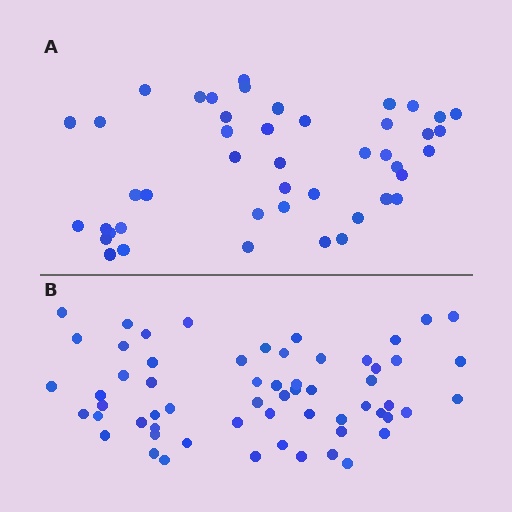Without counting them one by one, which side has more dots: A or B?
Region B (the bottom region) has more dots.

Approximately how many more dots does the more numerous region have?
Region B has approximately 15 more dots than region A.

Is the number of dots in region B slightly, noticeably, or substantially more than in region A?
Region B has noticeably more, but not dramatically so. The ratio is roughly 1.3 to 1.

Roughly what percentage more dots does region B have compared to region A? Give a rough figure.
About 35% more.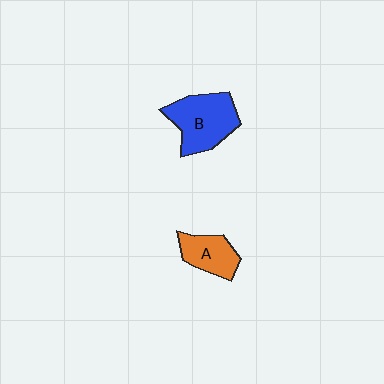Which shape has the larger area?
Shape B (blue).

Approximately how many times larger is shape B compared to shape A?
Approximately 1.6 times.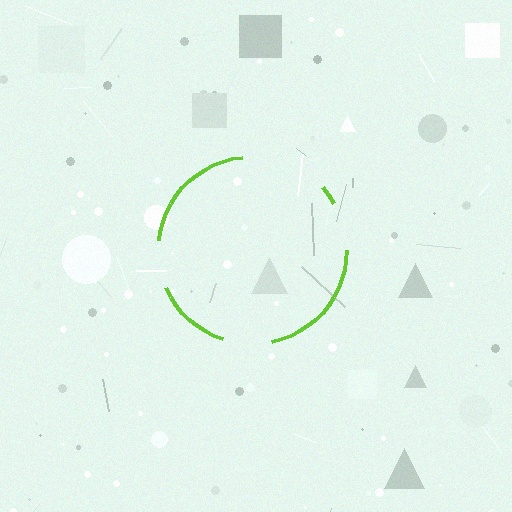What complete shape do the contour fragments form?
The contour fragments form a circle.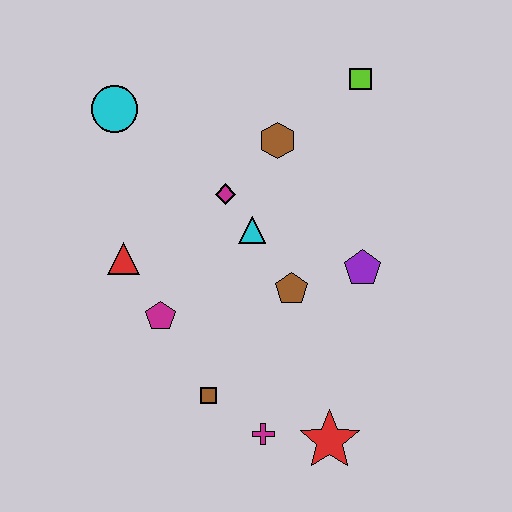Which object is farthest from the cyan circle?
The red star is farthest from the cyan circle.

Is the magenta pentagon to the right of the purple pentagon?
No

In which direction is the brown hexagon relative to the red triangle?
The brown hexagon is to the right of the red triangle.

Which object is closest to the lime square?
The brown hexagon is closest to the lime square.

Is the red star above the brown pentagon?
No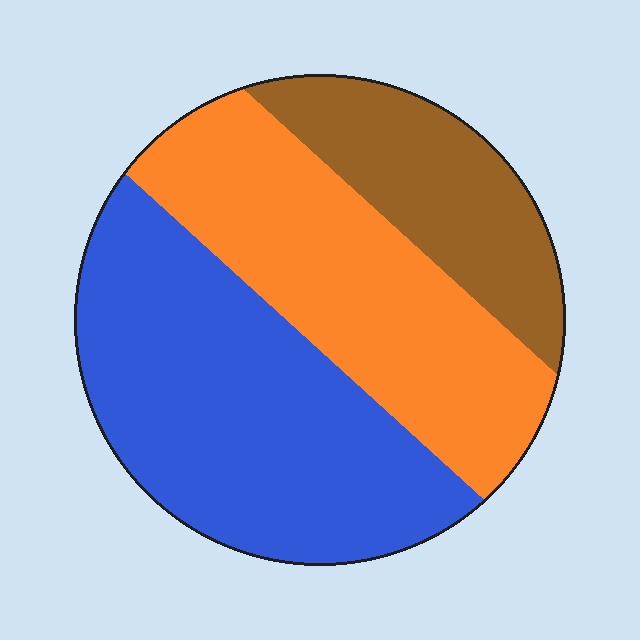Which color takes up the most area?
Blue, at roughly 45%.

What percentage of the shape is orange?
Orange takes up between a quarter and a half of the shape.